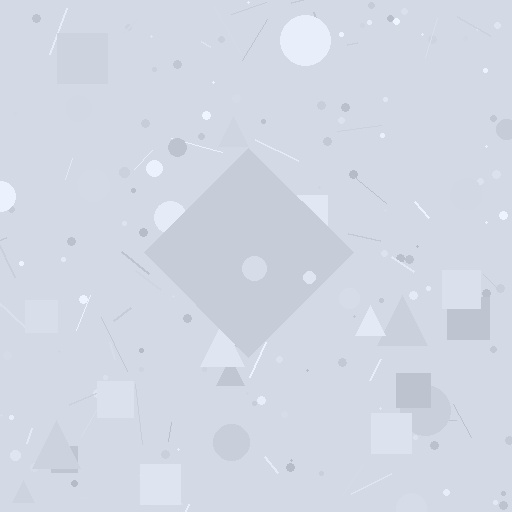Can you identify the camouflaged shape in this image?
The camouflaged shape is a diamond.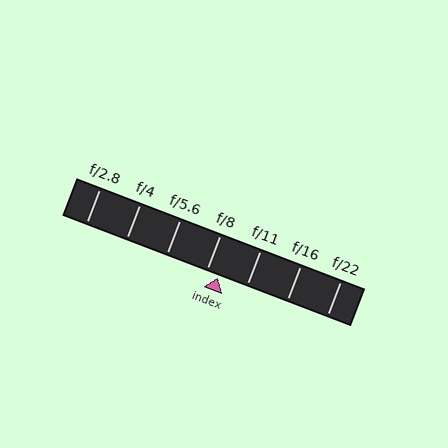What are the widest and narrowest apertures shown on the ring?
The widest aperture shown is f/2.8 and the narrowest is f/22.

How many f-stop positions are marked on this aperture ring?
There are 7 f-stop positions marked.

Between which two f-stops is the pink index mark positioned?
The index mark is between f/8 and f/11.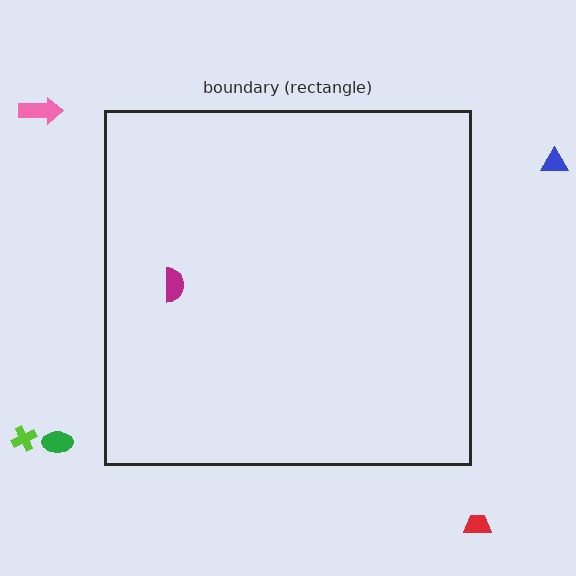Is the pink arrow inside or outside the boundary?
Outside.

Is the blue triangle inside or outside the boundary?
Outside.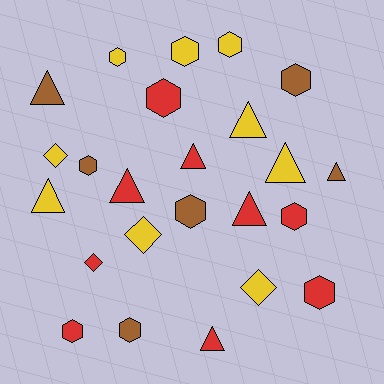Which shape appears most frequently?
Hexagon, with 11 objects.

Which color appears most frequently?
Red, with 9 objects.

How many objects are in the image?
There are 24 objects.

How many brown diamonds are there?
There are no brown diamonds.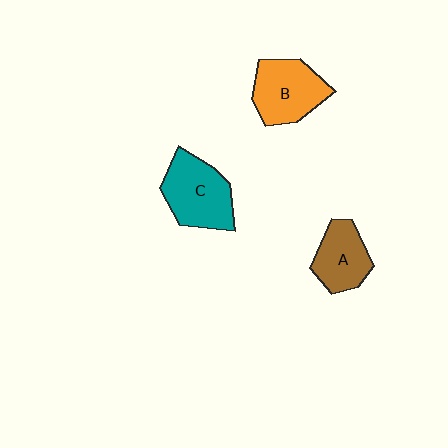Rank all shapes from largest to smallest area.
From largest to smallest: C (teal), B (orange), A (brown).